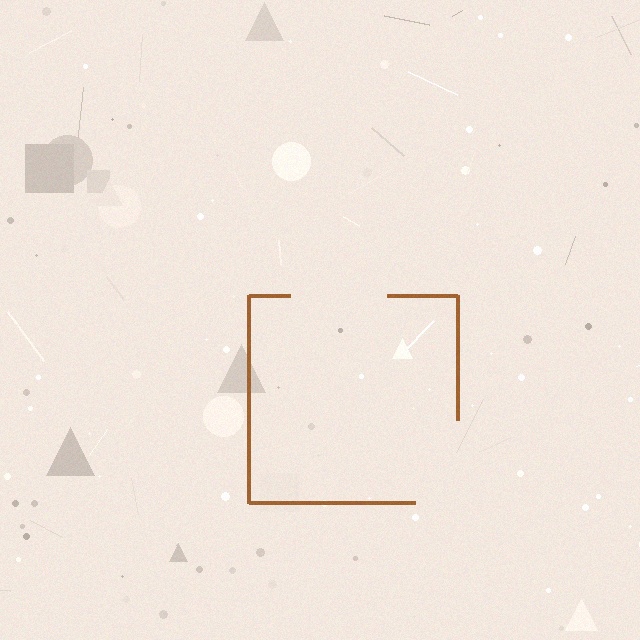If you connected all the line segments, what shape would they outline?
They would outline a square.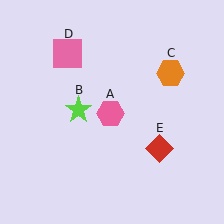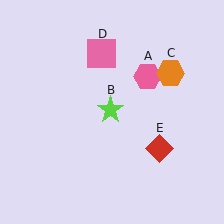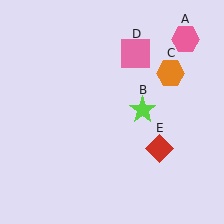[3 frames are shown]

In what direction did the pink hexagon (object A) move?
The pink hexagon (object A) moved up and to the right.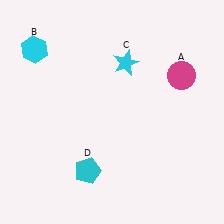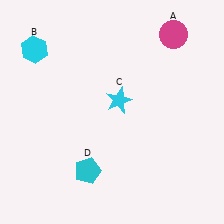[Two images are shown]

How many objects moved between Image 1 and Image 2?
2 objects moved between the two images.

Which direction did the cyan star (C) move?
The cyan star (C) moved down.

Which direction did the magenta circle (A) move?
The magenta circle (A) moved up.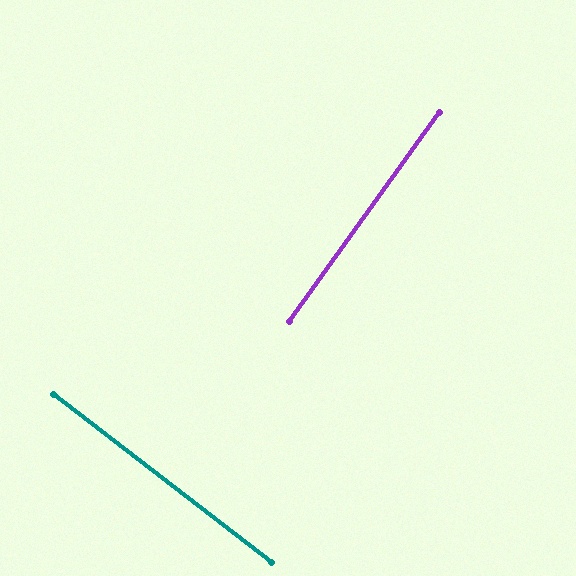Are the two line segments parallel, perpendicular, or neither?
Perpendicular — they meet at approximately 88°.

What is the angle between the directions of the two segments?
Approximately 88 degrees.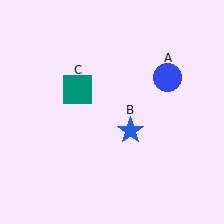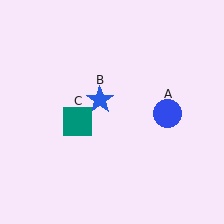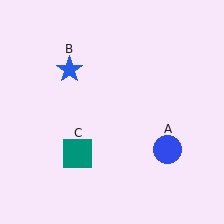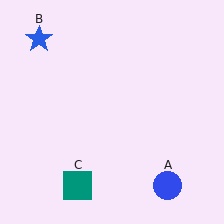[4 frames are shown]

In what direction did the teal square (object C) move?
The teal square (object C) moved down.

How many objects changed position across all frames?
3 objects changed position: blue circle (object A), blue star (object B), teal square (object C).